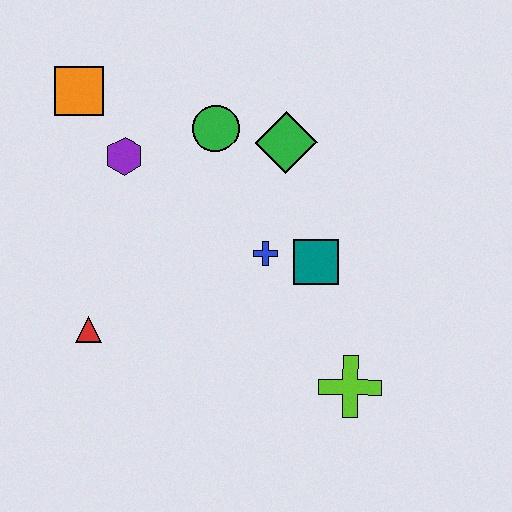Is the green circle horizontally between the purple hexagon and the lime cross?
Yes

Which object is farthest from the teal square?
The orange square is farthest from the teal square.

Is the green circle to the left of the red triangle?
No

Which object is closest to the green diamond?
The green circle is closest to the green diamond.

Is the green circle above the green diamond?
Yes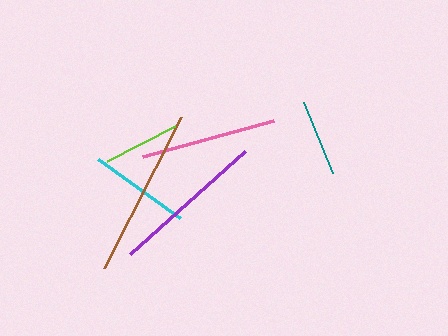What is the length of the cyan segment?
The cyan segment is approximately 101 pixels long.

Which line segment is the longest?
The brown line is the longest at approximately 170 pixels.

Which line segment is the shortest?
The teal line is the shortest at approximately 76 pixels.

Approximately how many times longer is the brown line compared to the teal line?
The brown line is approximately 2.2 times the length of the teal line.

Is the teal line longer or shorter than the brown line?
The brown line is longer than the teal line.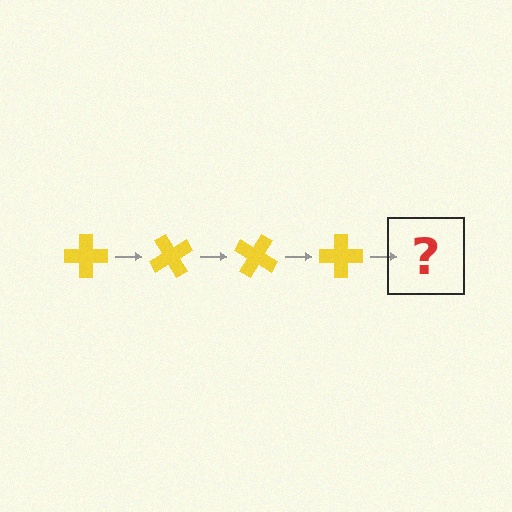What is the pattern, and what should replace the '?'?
The pattern is that the cross rotates 60 degrees each step. The '?' should be a yellow cross rotated 240 degrees.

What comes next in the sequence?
The next element should be a yellow cross rotated 240 degrees.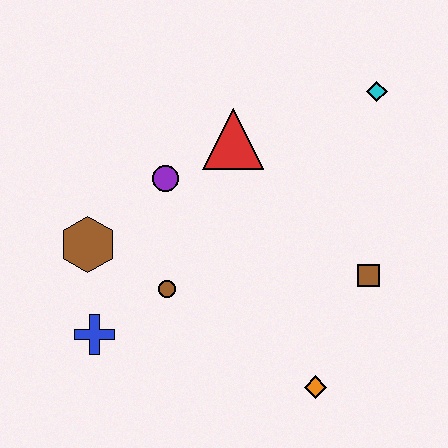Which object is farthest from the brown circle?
The cyan diamond is farthest from the brown circle.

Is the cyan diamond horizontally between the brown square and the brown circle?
No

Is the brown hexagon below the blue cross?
No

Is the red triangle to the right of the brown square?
No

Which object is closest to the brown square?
The orange diamond is closest to the brown square.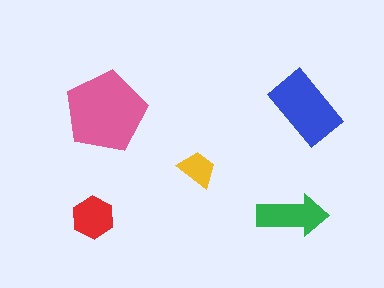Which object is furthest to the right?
The blue rectangle is rightmost.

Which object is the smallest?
The yellow trapezoid.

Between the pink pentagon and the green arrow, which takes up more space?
The pink pentagon.